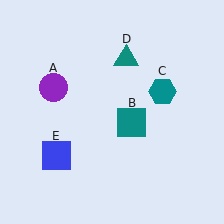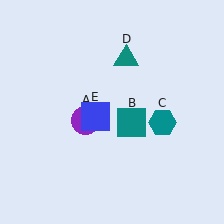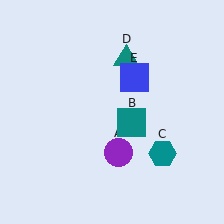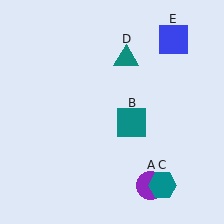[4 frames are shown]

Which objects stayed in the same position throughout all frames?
Teal square (object B) and teal triangle (object D) remained stationary.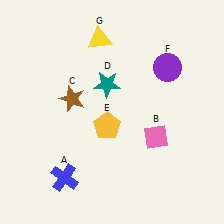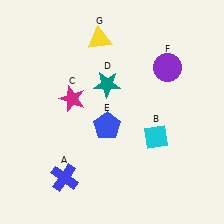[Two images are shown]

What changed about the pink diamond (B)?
In Image 1, B is pink. In Image 2, it changed to cyan.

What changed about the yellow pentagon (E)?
In Image 1, E is yellow. In Image 2, it changed to blue.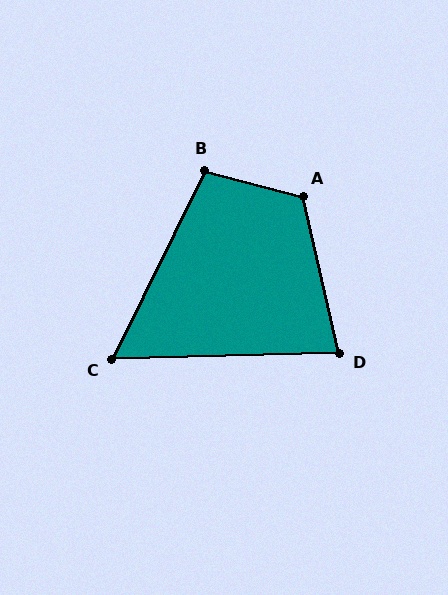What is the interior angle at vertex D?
Approximately 79 degrees (acute).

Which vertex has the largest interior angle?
A, at approximately 118 degrees.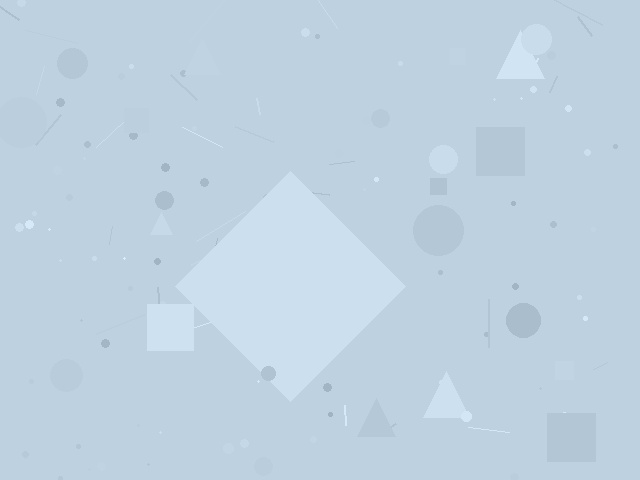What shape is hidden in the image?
A diamond is hidden in the image.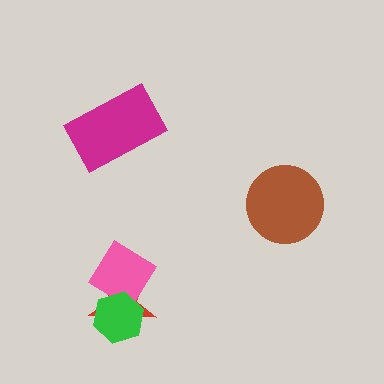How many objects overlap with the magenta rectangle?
0 objects overlap with the magenta rectangle.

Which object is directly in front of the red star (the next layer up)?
The pink diamond is directly in front of the red star.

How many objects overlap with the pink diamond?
2 objects overlap with the pink diamond.